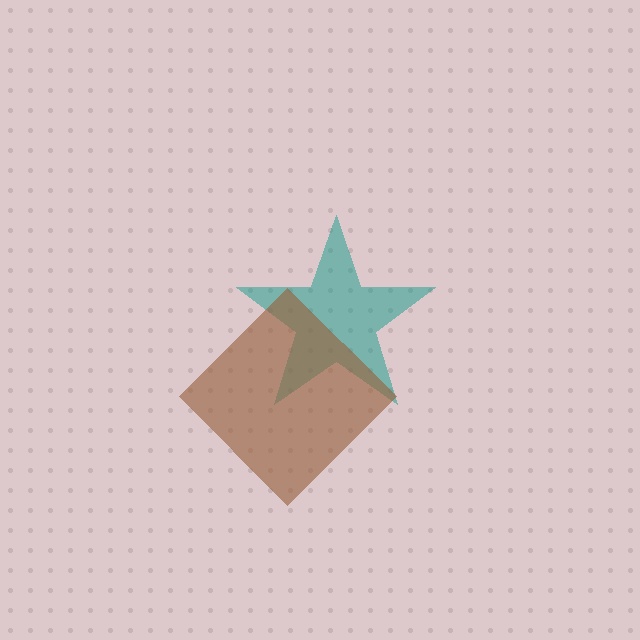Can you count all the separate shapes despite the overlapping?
Yes, there are 2 separate shapes.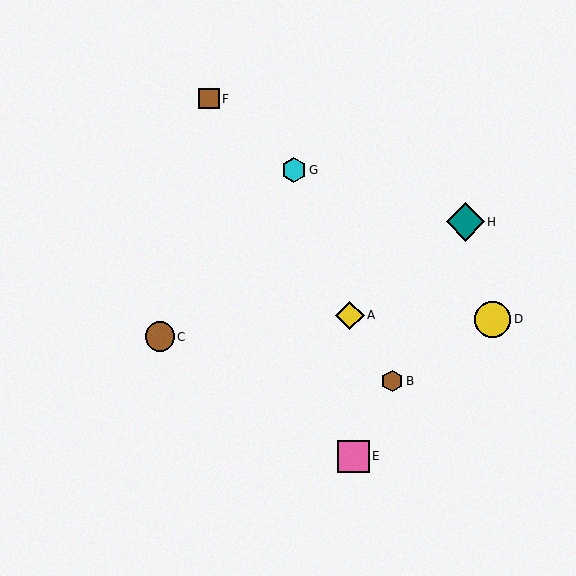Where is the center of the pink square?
The center of the pink square is at (353, 456).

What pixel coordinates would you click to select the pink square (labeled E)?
Click at (353, 456) to select the pink square E.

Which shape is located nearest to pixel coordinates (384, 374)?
The brown hexagon (labeled B) at (392, 381) is nearest to that location.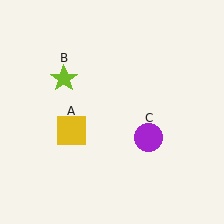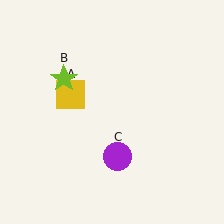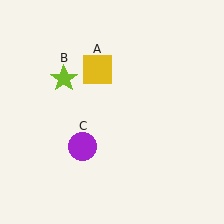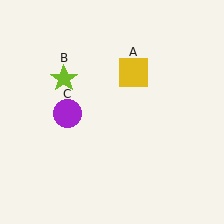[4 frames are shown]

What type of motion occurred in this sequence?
The yellow square (object A), purple circle (object C) rotated clockwise around the center of the scene.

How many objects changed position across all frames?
2 objects changed position: yellow square (object A), purple circle (object C).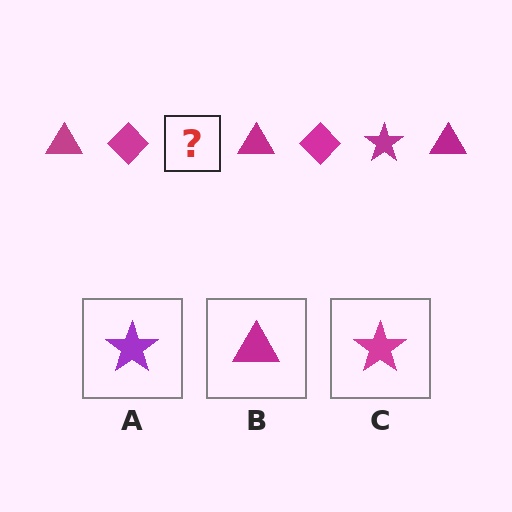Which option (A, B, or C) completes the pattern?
C.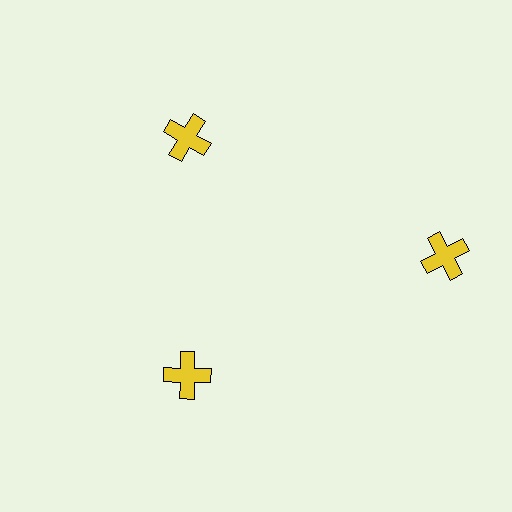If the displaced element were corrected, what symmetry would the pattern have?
It would have 3-fold rotational symmetry — the pattern would map onto itself every 120 degrees.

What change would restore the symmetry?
The symmetry would be restored by moving it inward, back onto the ring so that all 3 crosses sit at equal angles and equal distance from the center.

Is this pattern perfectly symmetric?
No. The 3 yellow crosses are arranged in a ring, but one element near the 3 o'clock position is pushed outward from the center, breaking the 3-fold rotational symmetry.